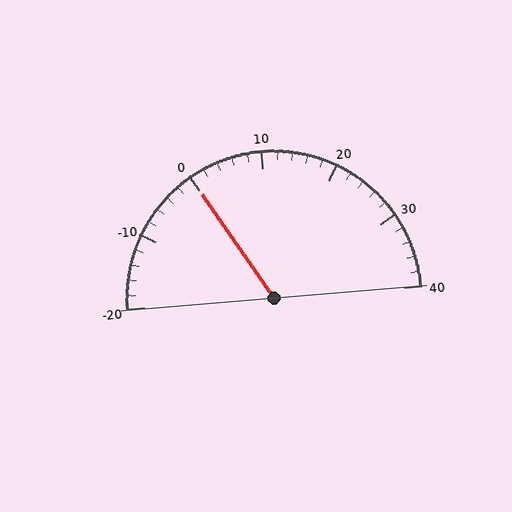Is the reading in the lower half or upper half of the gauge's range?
The reading is in the lower half of the range (-20 to 40).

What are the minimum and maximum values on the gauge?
The gauge ranges from -20 to 40.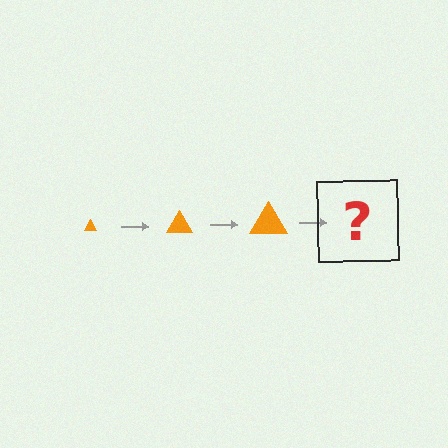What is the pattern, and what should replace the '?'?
The pattern is that the triangle gets progressively larger each step. The '?' should be an orange triangle, larger than the previous one.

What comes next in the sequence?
The next element should be an orange triangle, larger than the previous one.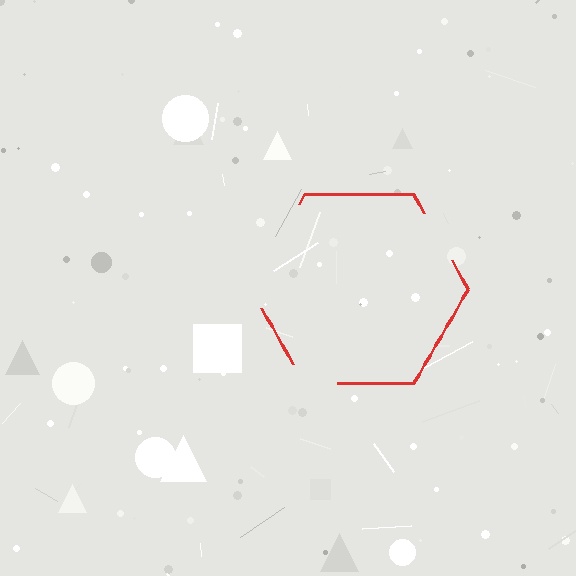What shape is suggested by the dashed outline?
The dashed outline suggests a hexagon.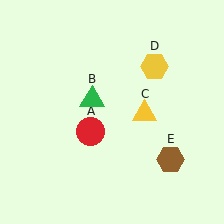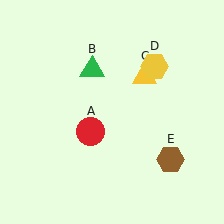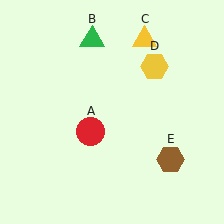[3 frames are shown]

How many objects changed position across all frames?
2 objects changed position: green triangle (object B), yellow triangle (object C).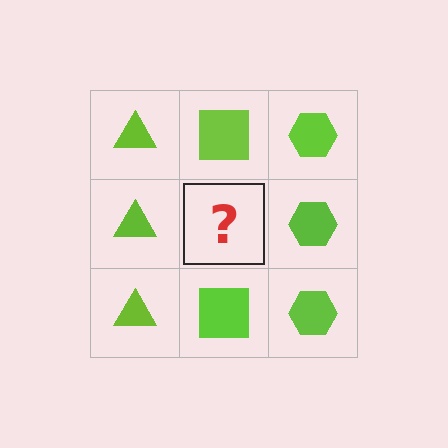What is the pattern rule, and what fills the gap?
The rule is that each column has a consistent shape. The gap should be filled with a lime square.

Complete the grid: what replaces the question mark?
The question mark should be replaced with a lime square.